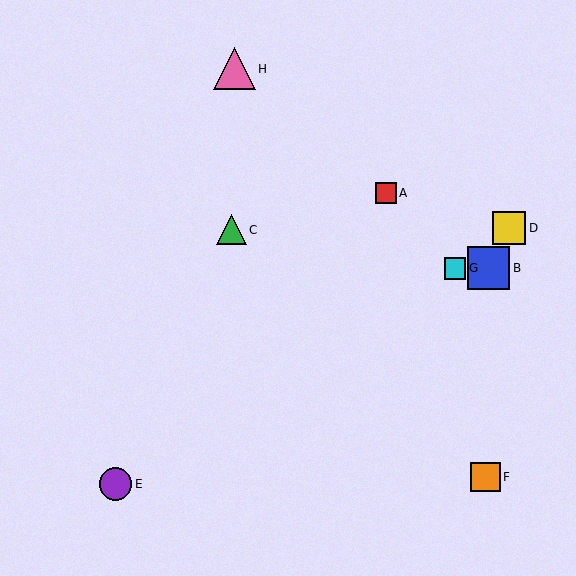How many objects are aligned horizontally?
2 objects (B, G) are aligned horizontally.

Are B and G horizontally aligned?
Yes, both are at y≈268.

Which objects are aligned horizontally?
Objects B, G are aligned horizontally.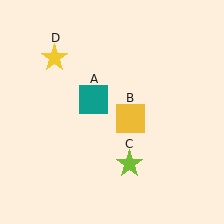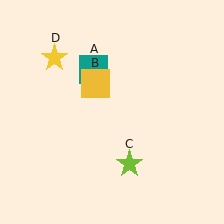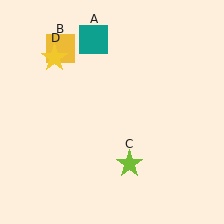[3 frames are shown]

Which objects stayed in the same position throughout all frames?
Lime star (object C) and yellow star (object D) remained stationary.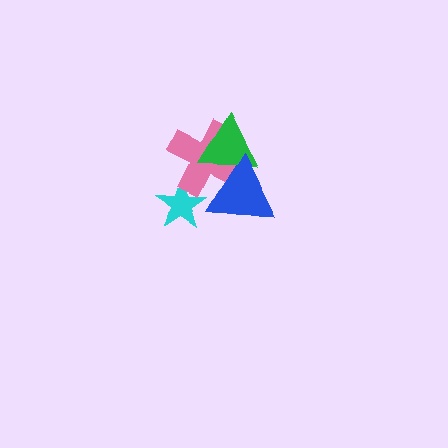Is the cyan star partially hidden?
Yes, it is partially covered by another shape.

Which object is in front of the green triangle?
The blue triangle is in front of the green triangle.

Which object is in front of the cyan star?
The pink cross is in front of the cyan star.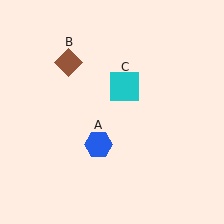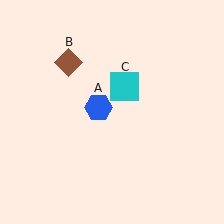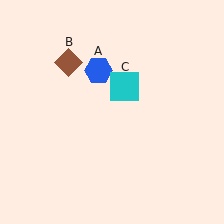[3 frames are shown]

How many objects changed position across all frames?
1 object changed position: blue hexagon (object A).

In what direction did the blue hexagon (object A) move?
The blue hexagon (object A) moved up.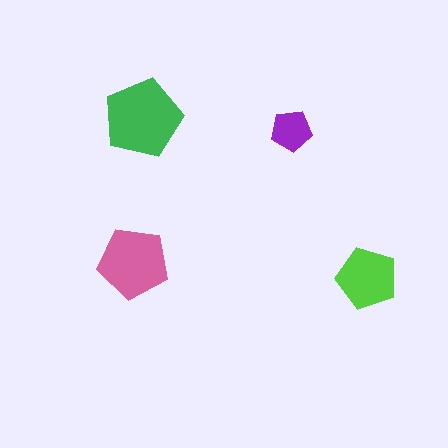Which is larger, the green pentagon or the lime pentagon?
The green one.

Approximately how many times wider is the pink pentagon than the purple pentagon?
About 1.5 times wider.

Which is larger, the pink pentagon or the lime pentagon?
The pink one.